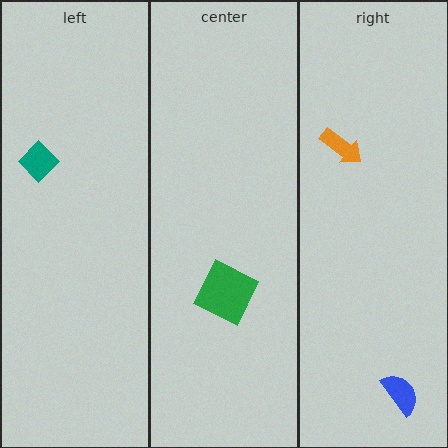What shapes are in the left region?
The teal diamond.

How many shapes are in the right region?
2.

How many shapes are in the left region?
1.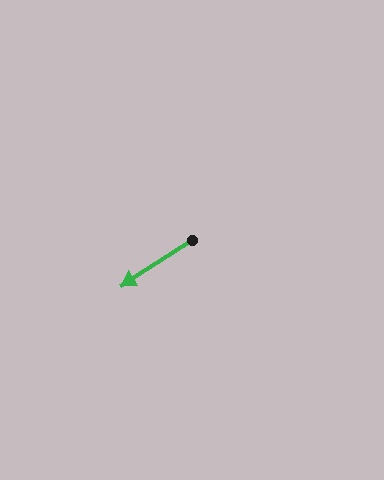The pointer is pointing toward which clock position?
Roughly 8 o'clock.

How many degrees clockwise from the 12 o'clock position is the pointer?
Approximately 237 degrees.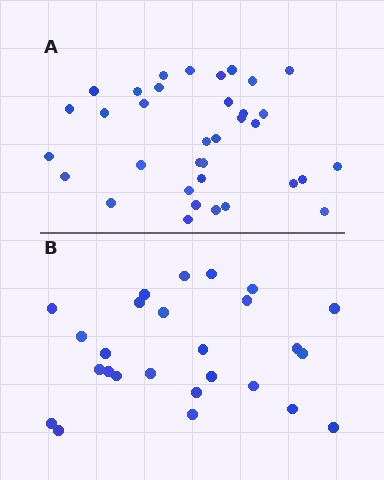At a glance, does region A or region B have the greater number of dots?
Region A (the top region) has more dots.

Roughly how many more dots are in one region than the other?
Region A has roughly 8 or so more dots than region B.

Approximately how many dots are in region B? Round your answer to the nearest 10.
About 30 dots. (The exact count is 26, which rounds to 30.)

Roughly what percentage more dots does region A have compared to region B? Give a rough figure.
About 35% more.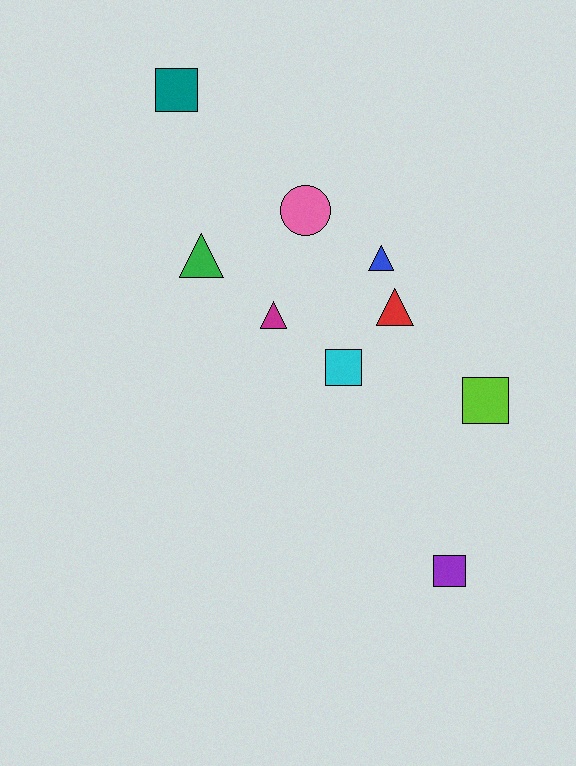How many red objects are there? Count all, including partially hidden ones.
There is 1 red object.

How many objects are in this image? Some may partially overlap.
There are 9 objects.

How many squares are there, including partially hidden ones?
There are 4 squares.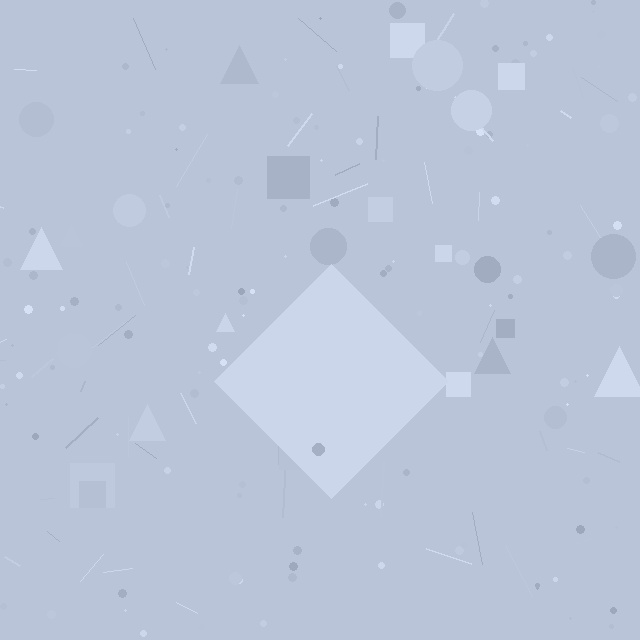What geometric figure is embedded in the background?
A diamond is embedded in the background.